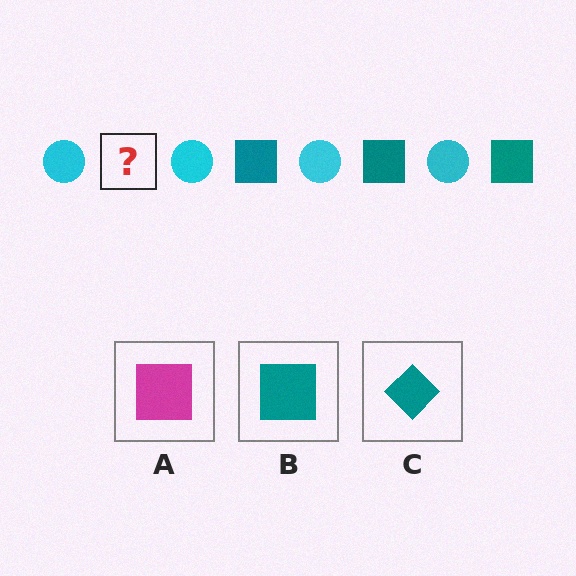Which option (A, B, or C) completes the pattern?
B.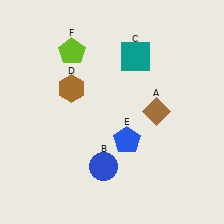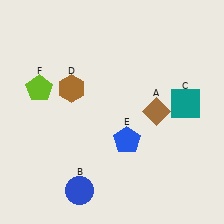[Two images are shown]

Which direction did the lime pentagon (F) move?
The lime pentagon (F) moved down.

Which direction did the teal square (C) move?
The teal square (C) moved right.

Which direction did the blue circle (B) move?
The blue circle (B) moved left.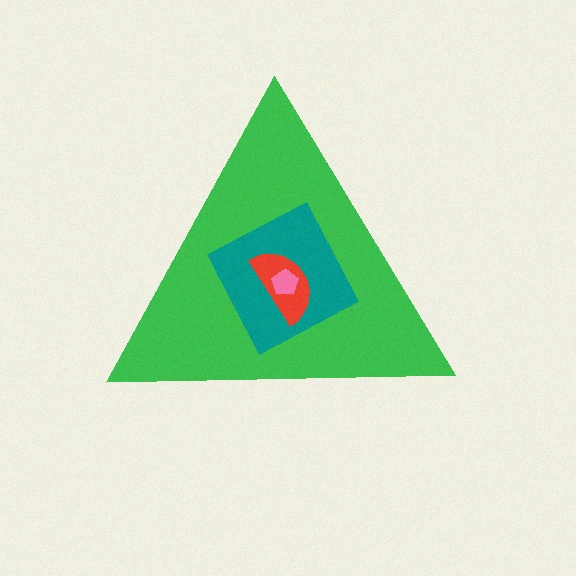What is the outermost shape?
The green triangle.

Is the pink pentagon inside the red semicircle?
Yes.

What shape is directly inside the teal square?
The red semicircle.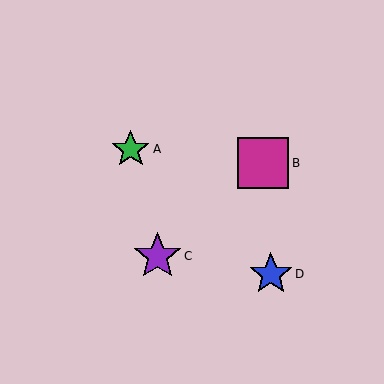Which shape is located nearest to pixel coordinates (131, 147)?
The green star (labeled A) at (131, 149) is nearest to that location.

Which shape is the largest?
The magenta square (labeled B) is the largest.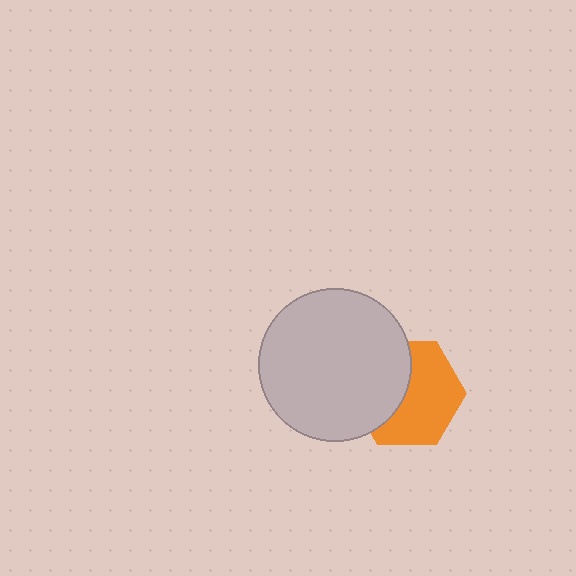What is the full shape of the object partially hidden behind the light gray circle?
The partially hidden object is an orange hexagon.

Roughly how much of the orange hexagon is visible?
About half of it is visible (roughly 59%).